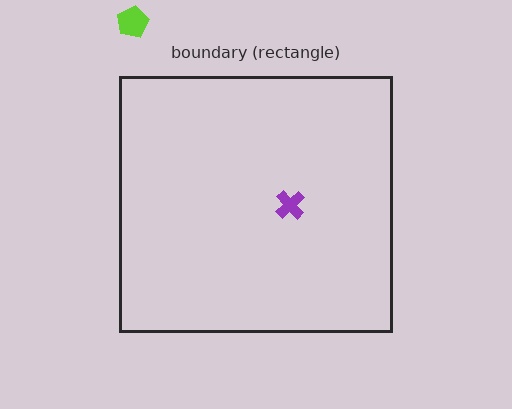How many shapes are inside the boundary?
1 inside, 1 outside.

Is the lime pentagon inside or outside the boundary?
Outside.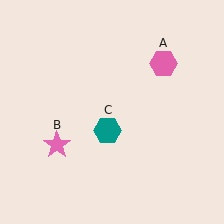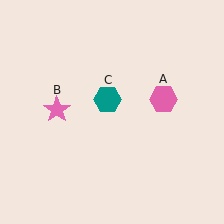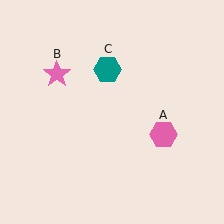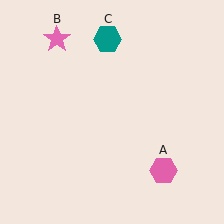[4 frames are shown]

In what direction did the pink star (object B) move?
The pink star (object B) moved up.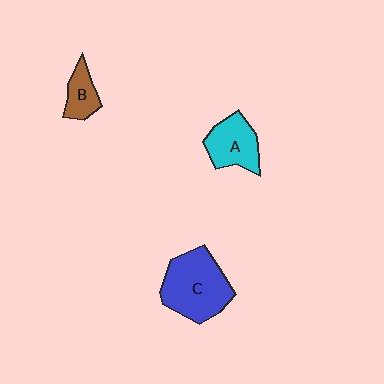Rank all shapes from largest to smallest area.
From largest to smallest: C (blue), A (cyan), B (brown).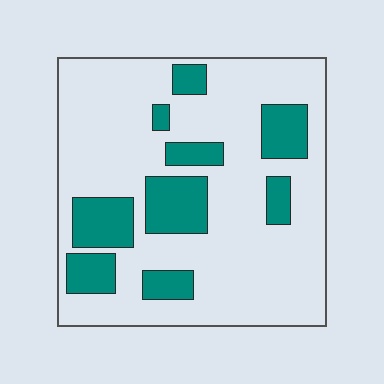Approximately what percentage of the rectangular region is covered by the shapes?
Approximately 25%.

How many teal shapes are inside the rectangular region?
9.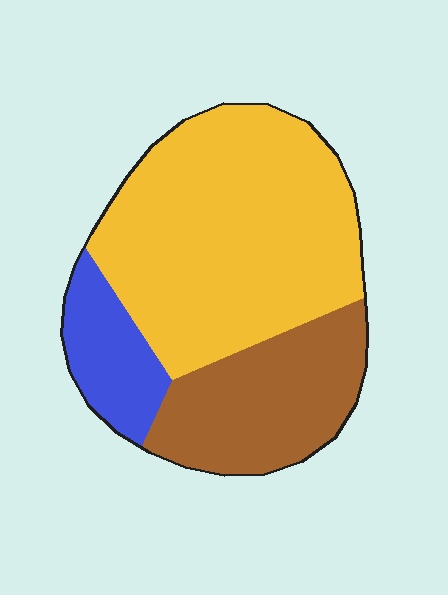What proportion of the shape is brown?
Brown takes up about one quarter (1/4) of the shape.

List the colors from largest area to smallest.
From largest to smallest: yellow, brown, blue.